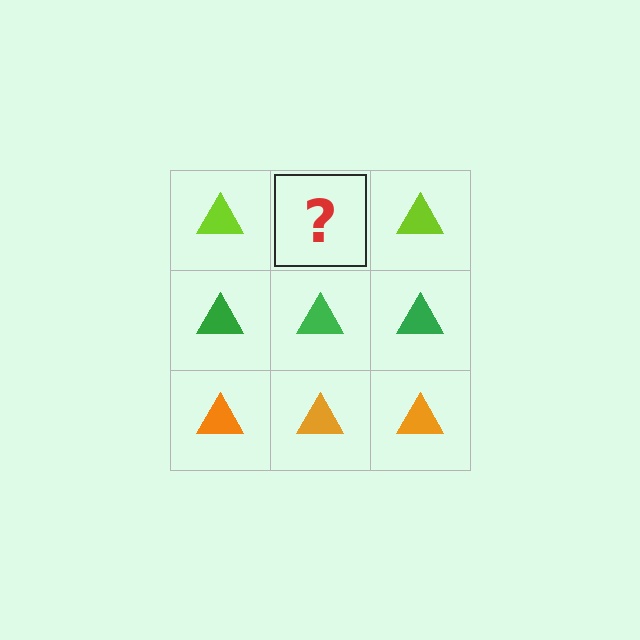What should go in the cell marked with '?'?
The missing cell should contain a lime triangle.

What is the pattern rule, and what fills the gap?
The rule is that each row has a consistent color. The gap should be filled with a lime triangle.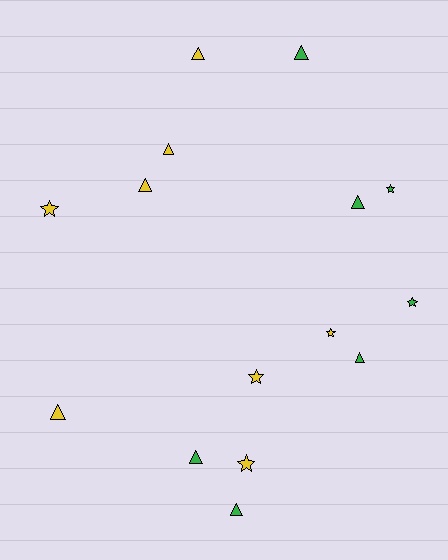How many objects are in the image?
There are 15 objects.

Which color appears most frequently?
Yellow, with 8 objects.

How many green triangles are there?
There are 5 green triangles.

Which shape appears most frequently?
Triangle, with 9 objects.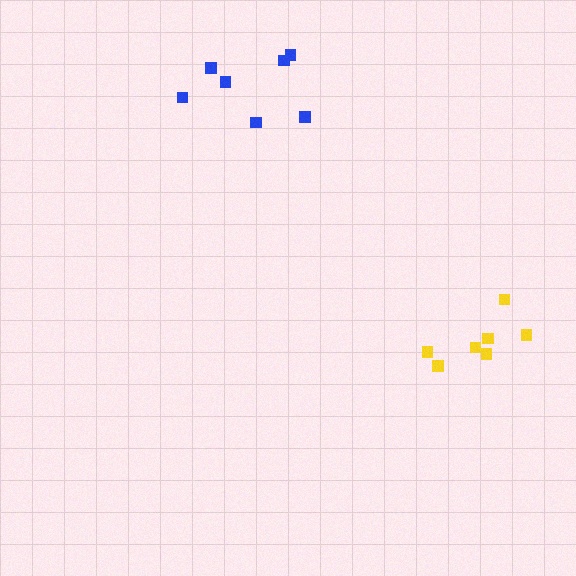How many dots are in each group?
Group 1: 7 dots, Group 2: 7 dots (14 total).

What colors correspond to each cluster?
The clusters are colored: yellow, blue.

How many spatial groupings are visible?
There are 2 spatial groupings.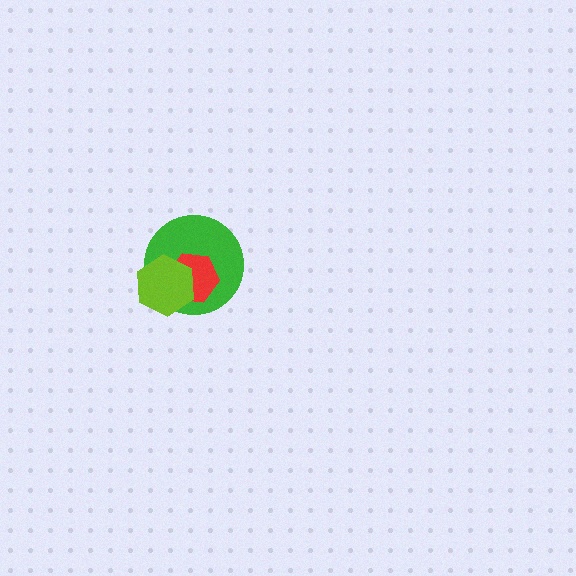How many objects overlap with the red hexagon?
2 objects overlap with the red hexagon.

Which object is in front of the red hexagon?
The lime hexagon is in front of the red hexagon.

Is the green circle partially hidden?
Yes, it is partially covered by another shape.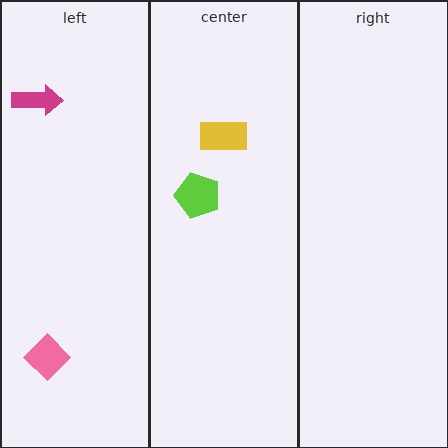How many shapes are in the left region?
2.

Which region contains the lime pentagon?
The center region.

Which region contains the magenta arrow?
The left region.